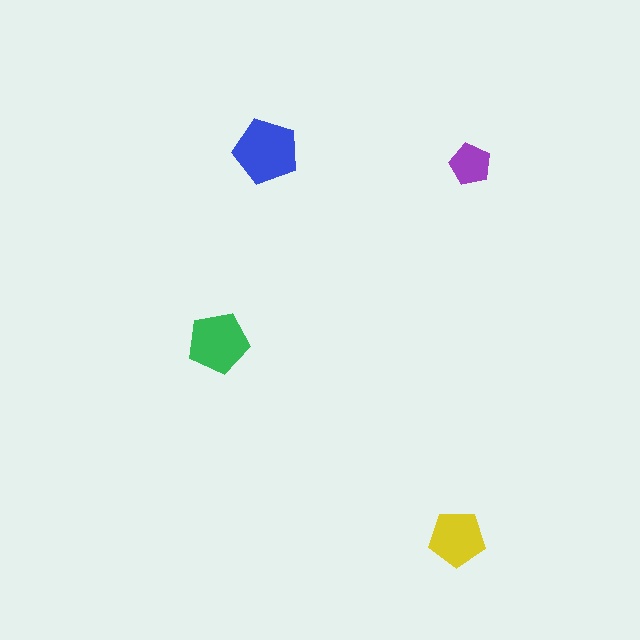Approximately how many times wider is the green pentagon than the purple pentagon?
About 1.5 times wider.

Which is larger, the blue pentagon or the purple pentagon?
The blue one.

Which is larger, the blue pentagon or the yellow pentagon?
The blue one.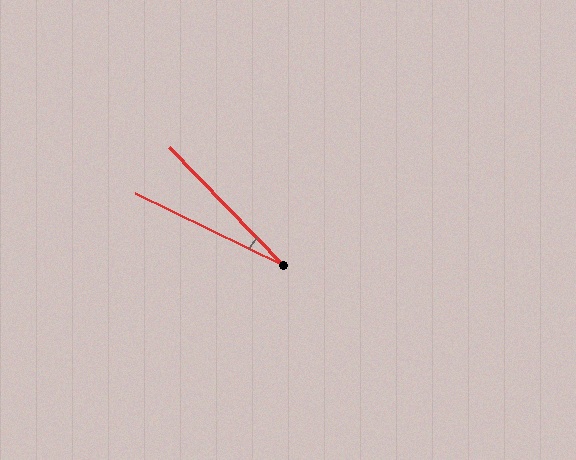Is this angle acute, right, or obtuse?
It is acute.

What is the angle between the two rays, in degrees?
Approximately 20 degrees.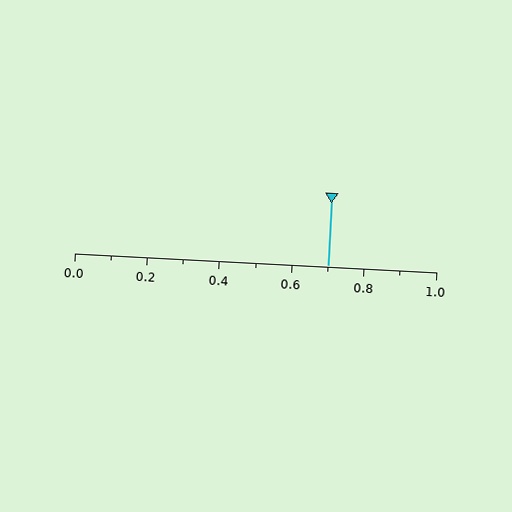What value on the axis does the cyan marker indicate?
The marker indicates approximately 0.7.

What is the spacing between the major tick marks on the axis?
The major ticks are spaced 0.2 apart.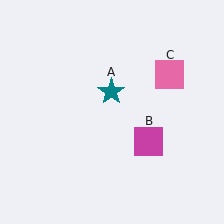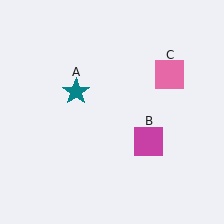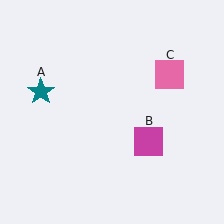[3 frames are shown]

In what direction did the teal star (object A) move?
The teal star (object A) moved left.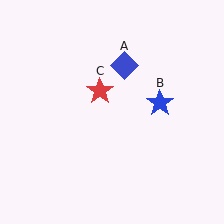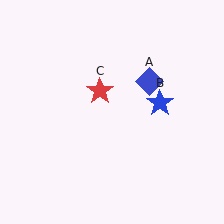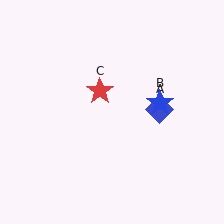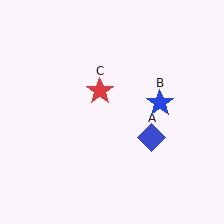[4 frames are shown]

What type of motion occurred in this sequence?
The blue diamond (object A) rotated clockwise around the center of the scene.